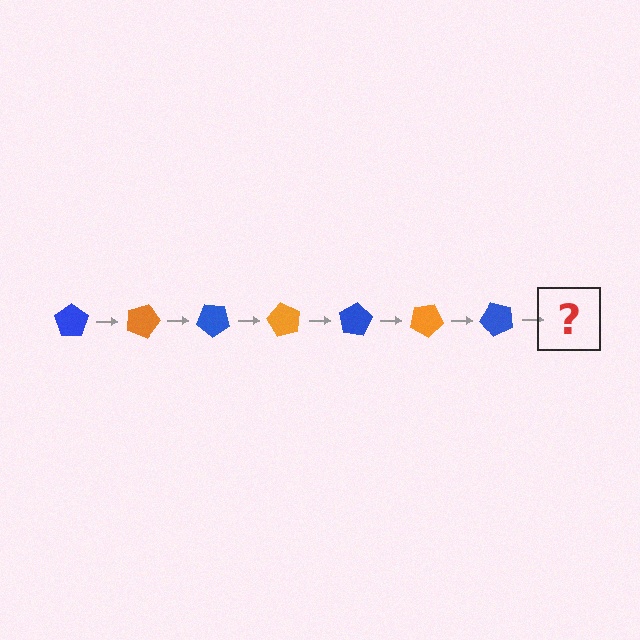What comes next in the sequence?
The next element should be an orange pentagon, rotated 140 degrees from the start.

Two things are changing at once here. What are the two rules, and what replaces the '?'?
The two rules are that it rotates 20 degrees each step and the color cycles through blue and orange. The '?' should be an orange pentagon, rotated 140 degrees from the start.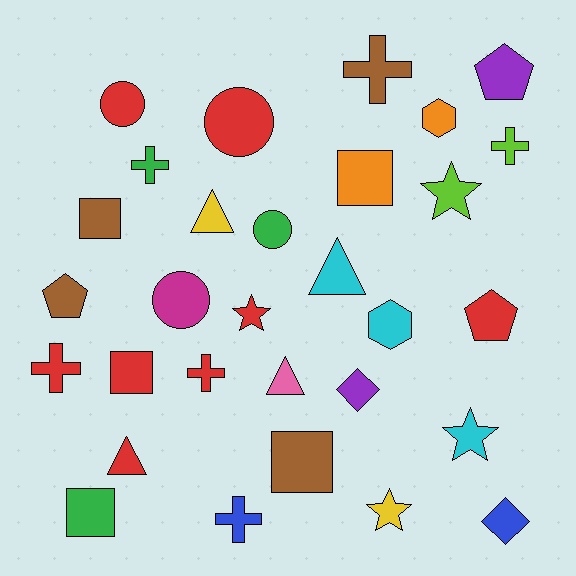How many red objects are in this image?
There are 8 red objects.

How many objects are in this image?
There are 30 objects.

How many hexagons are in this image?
There are 2 hexagons.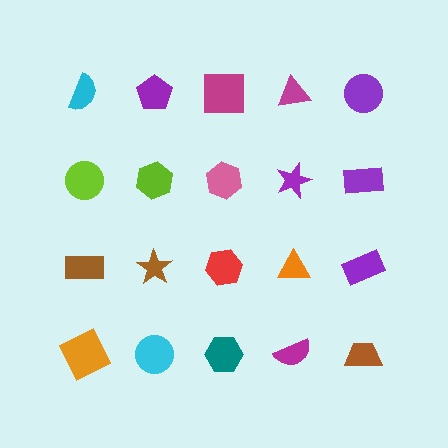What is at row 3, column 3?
A red hexagon.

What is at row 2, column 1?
A lime circle.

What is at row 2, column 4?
A purple star.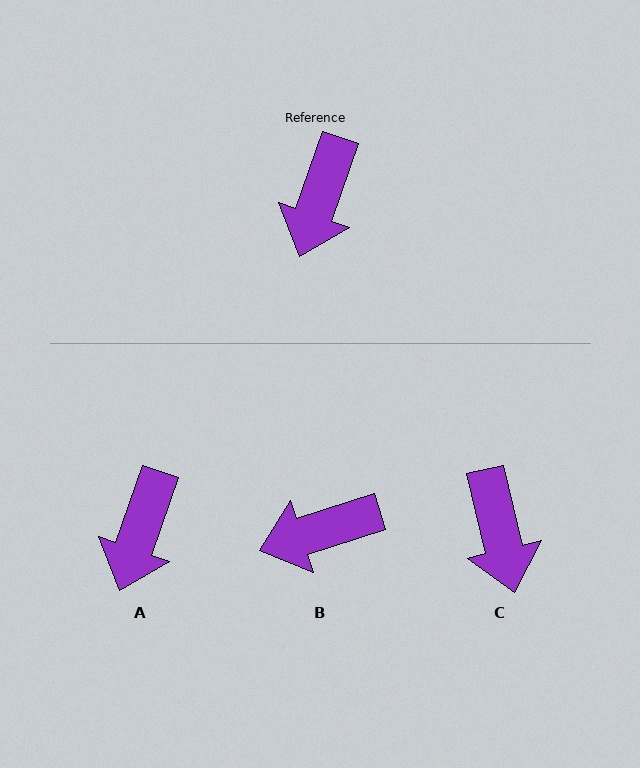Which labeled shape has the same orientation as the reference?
A.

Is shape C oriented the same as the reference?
No, it is off by about 33 degrees.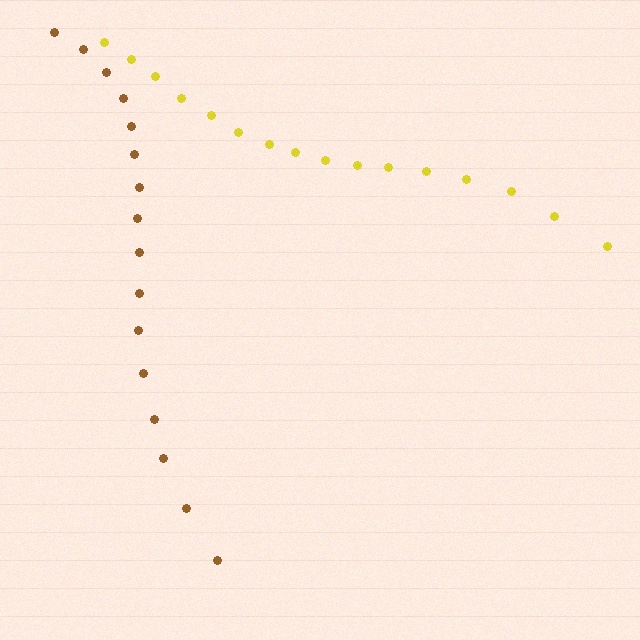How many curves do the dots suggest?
There are 2 distinct paths.